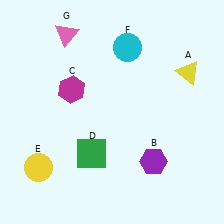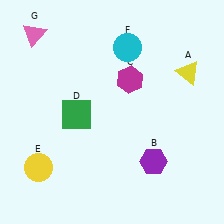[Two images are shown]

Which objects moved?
The objects that moved are: the magenta hexagon (C), the green square (D), the pink triangle (G).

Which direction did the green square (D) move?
The green square (D) moved up.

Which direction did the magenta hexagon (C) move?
The magenta hexagon (C) moved right.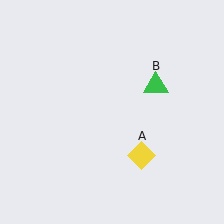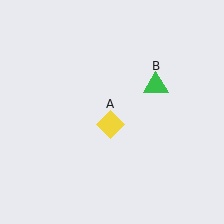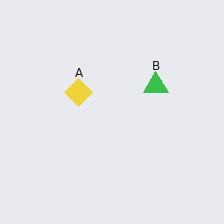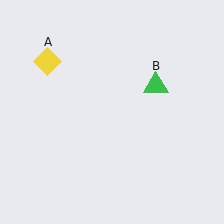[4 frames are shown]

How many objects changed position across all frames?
1 object changed position: yellow diamond (object A).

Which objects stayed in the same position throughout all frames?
Green triangle (object B) remained stationary.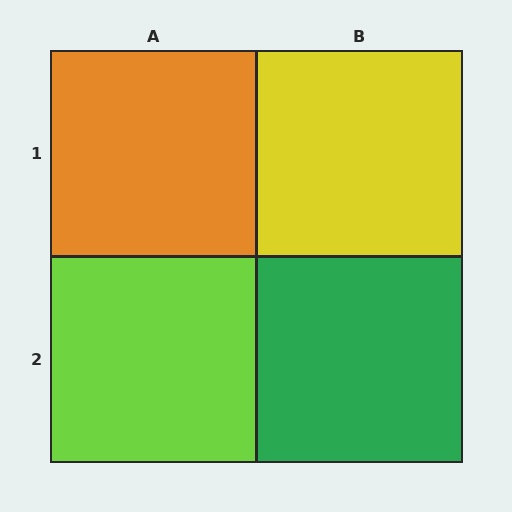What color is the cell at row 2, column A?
Lime.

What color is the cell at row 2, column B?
Green.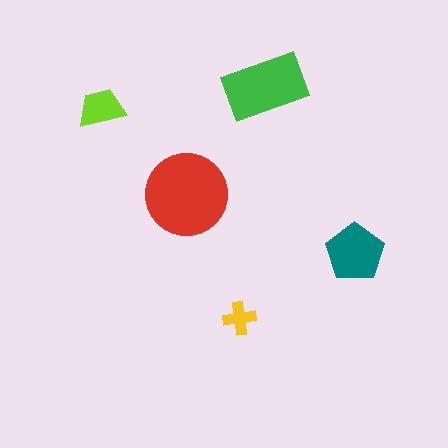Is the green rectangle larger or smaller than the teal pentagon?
Larger.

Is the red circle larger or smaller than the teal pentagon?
Larger.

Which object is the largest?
The red circle.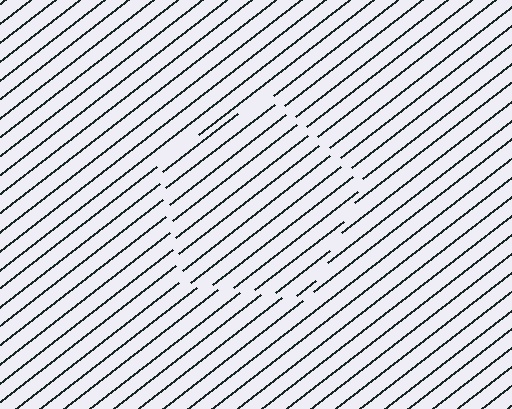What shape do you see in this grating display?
An illusory pentagon. The interior of the shape contains the same grating, shifted by half a period — the contour is defined by the phase discontinuity where line-ends from the inner and outer gratings abut.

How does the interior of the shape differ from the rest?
The interior of the shape contains the same grating, shifted by half a period — the contour is defined by the phase discontinuity where line-ends from the inner and outer gratings abut.